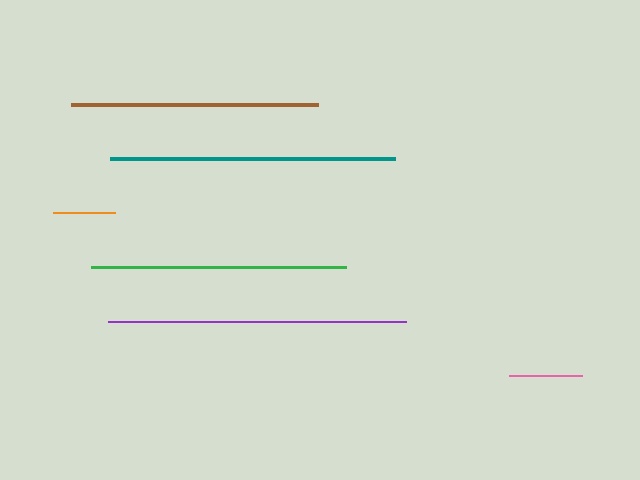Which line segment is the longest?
The purple line is the longest at approximately 298 pixels.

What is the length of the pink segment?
The pink segment is approximately 73 pixels long.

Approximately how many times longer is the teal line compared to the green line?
The teal line is approximately 1.1 times the length of the green line.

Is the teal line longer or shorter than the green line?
The teal line is longer than the green line.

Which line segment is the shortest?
The orange line is the shortest at approximately 62 pixels.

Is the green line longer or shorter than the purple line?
The purple line is longer than the green line.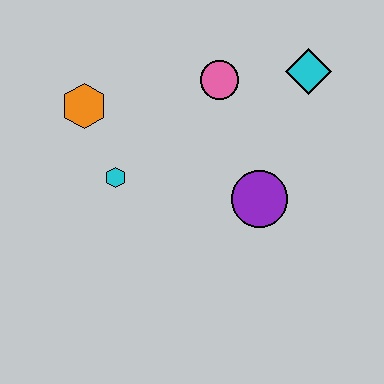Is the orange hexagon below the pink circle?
Yes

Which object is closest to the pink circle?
The cyan diamond is closest to the pink circle.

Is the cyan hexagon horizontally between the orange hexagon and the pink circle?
Yes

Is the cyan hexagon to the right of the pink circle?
No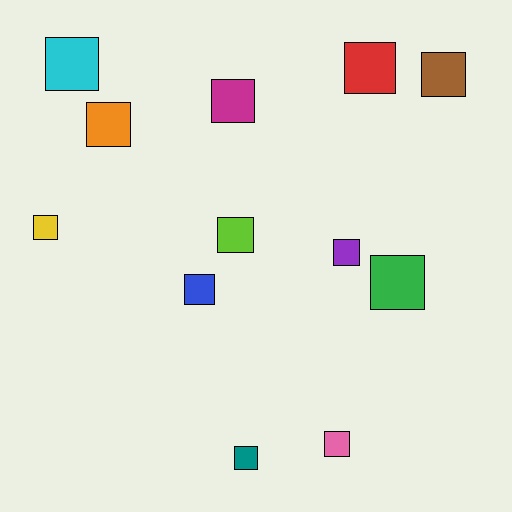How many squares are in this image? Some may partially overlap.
There are 12 squares.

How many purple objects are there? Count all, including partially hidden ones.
There is 1 purple object.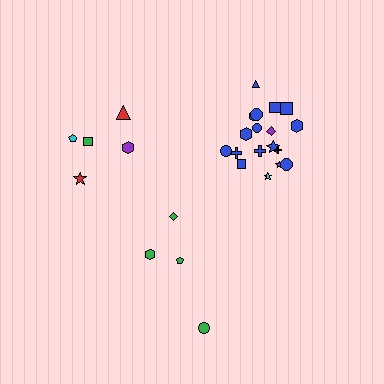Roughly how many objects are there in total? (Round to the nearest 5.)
Roughly 25 objects in total.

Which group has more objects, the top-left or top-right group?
The top-right group.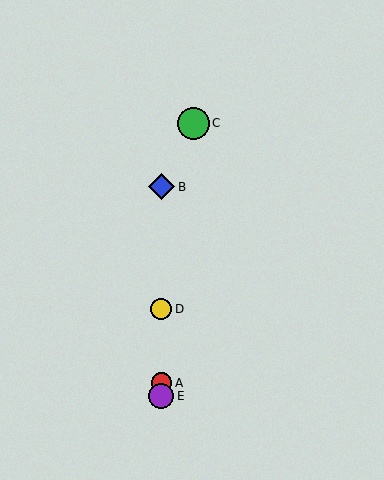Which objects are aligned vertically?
Objects A, B, D, E are aligned vertically.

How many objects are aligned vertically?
4 objects (A, B, D, E) are aligned vertically.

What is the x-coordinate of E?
Object E is at x≈161.